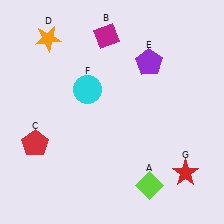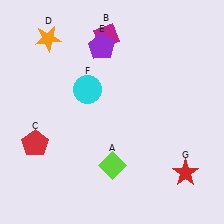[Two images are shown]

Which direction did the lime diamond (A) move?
The lime diamond (A) moved left.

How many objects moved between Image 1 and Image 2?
2 objects moved between the two images.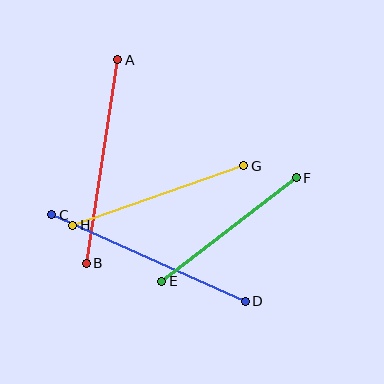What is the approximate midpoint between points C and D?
The midpoint is at approximately (149, 258) pixels.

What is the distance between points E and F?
The distance is approximately 169 pixels.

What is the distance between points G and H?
The distance is approximately 181 pixels.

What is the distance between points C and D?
The distance is approximately 212 pixels.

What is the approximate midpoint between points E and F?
The midpoint is at approximately (229, 229) pixels.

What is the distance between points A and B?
The distance is approximately 206 pixels.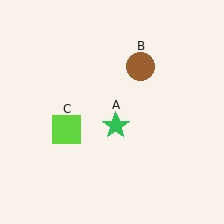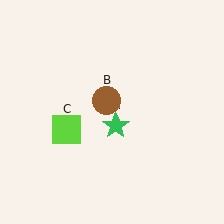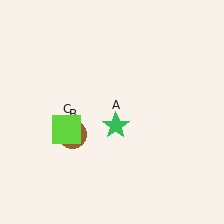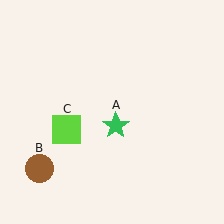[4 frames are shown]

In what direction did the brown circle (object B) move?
The brown circle (object B) moved down and to the left.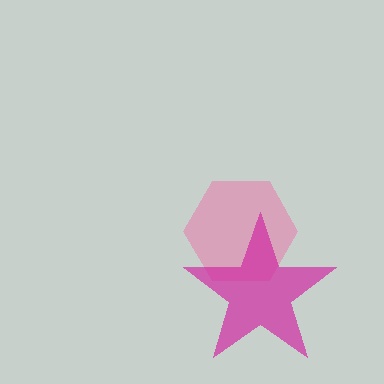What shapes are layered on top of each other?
The layered shapes are: a pink hexagon, a magenta star.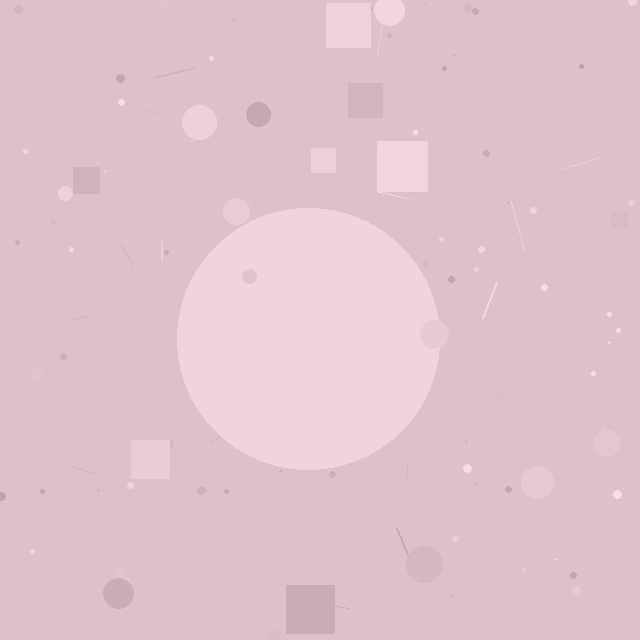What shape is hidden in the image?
A circle is hidden in the image.